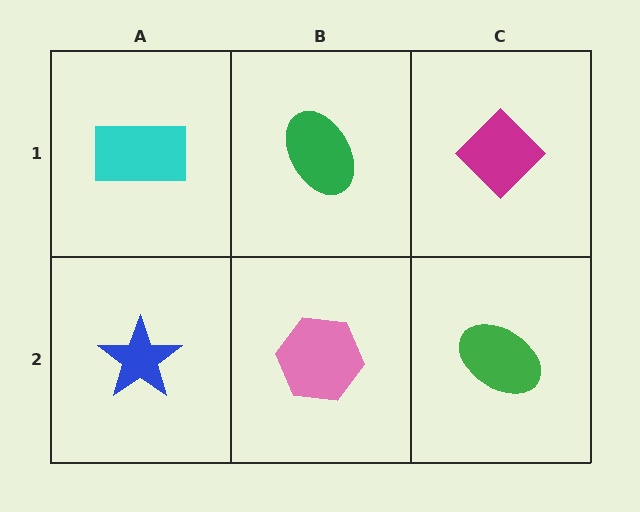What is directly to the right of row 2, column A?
A pink hexagon.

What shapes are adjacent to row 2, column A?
A cyan rectangle (row 1, column A), a pink hexagon (row 2, column B).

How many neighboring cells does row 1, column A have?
2.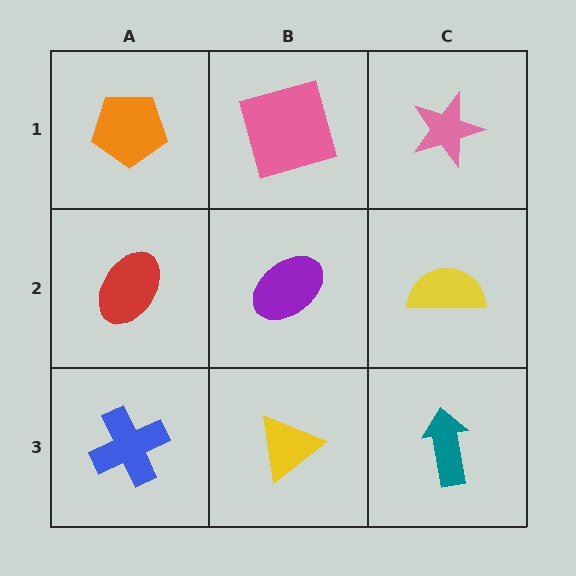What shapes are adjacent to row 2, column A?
An orange pentagon (row 1, column A), a blue cross (row 3, column A), a purple ellipse (row 2, column B).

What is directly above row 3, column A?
A red ellipse.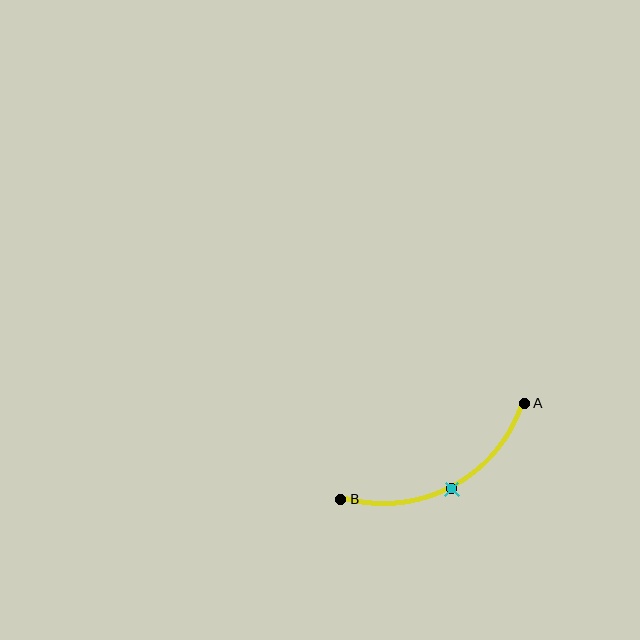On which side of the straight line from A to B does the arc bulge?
The arc bulges below the straight line connecting A and B.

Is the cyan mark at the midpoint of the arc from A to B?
Yes. The cyan mark lies on the arc at equal arc-length from both A and B — it is the arc midpoint.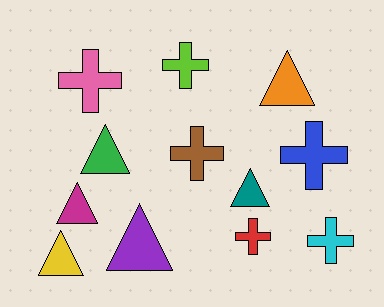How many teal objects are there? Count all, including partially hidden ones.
There is 1 teal object.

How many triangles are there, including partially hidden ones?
There are 6 triangles.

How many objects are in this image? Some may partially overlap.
There are 12 objects.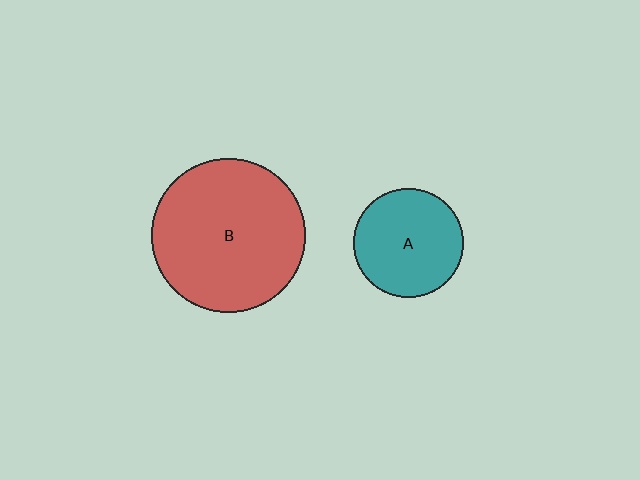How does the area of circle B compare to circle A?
Approximately 2.0 times.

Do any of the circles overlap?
No, none of the circles overlap.